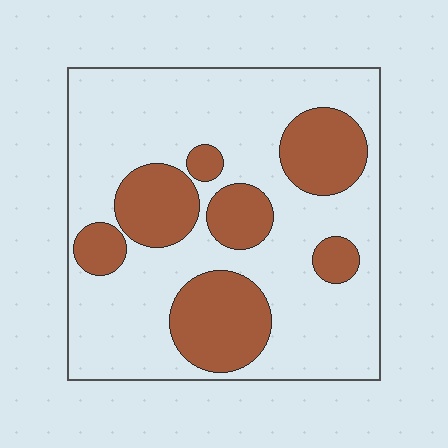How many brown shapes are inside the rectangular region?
7.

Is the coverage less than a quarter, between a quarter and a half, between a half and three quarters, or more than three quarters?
Between a quarter and a half.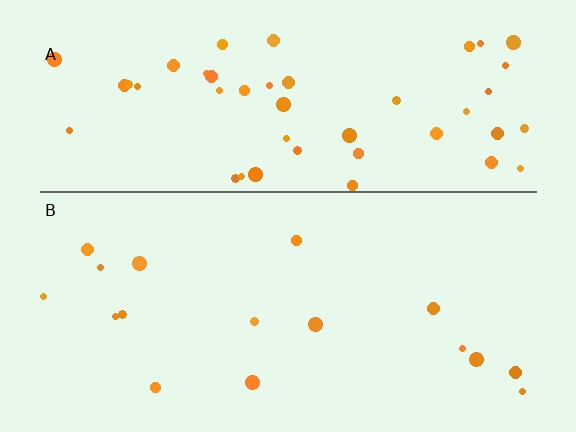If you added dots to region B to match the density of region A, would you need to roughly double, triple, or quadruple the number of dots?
Approximately triple.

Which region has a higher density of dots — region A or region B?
A (the top).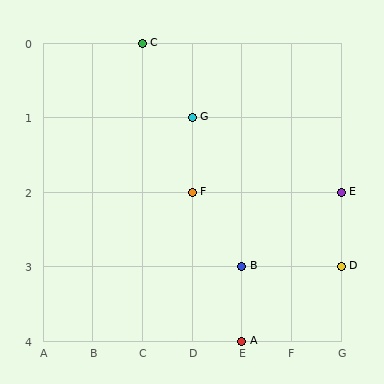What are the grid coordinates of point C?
Point C is at grid coordinates (C, 0).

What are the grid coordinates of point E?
Point E is at grid coordinates (G, 2).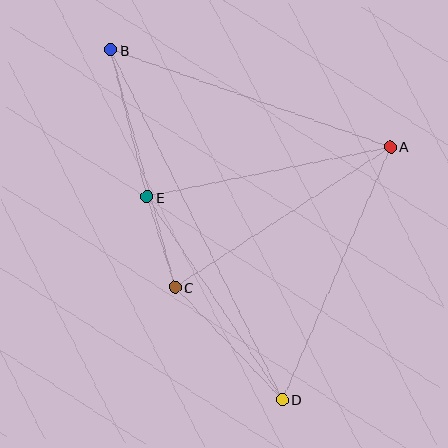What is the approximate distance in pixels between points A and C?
The distance between A and C is approximately 257 pixels.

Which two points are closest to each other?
Points C and E are closest to each other.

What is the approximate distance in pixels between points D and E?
The distance between D and E is approximately 244 pixels.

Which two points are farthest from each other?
Points B and D are farthest from each other.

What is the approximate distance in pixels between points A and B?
The distance between A and B is approximately 296 pixels.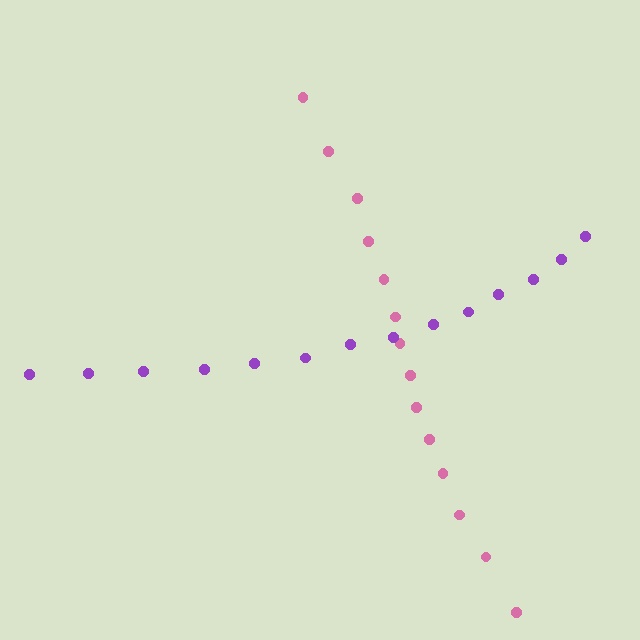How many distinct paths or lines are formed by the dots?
There are 2 distinct paths.